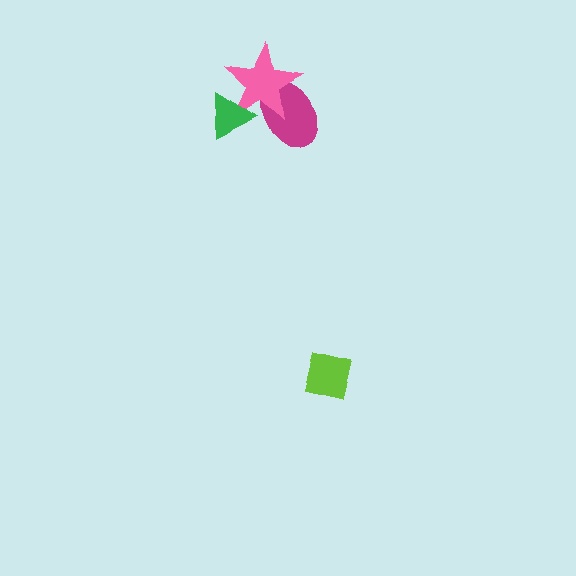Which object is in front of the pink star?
The green triangle is in front of the pink star.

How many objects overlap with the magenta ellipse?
1 object overlaps with the magenta ellipse.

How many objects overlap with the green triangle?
1 object overlaps with the green triangle.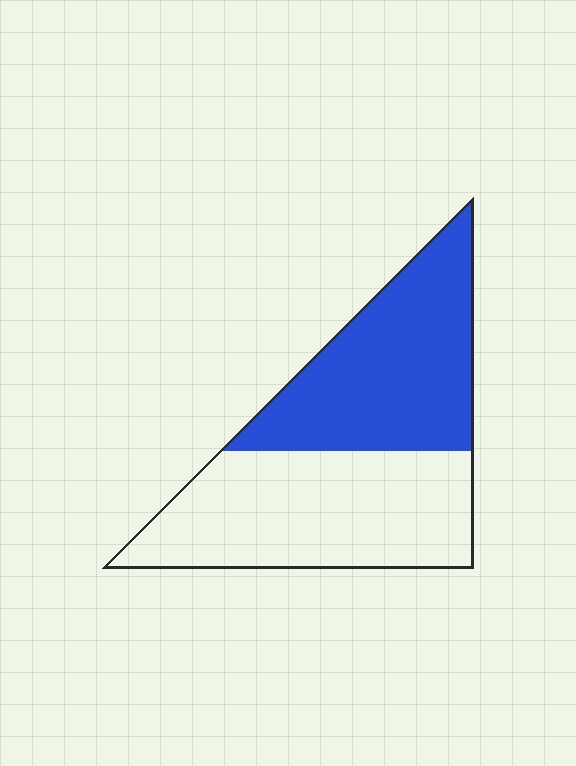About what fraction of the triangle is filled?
About one half (1/2).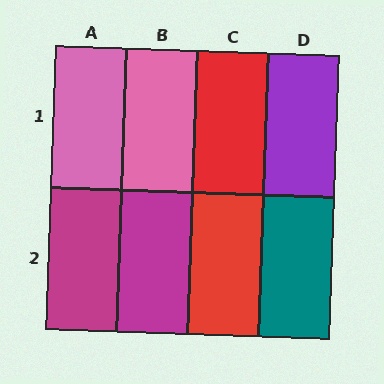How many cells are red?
2 cells are red.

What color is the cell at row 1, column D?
Purple.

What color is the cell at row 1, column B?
Pink.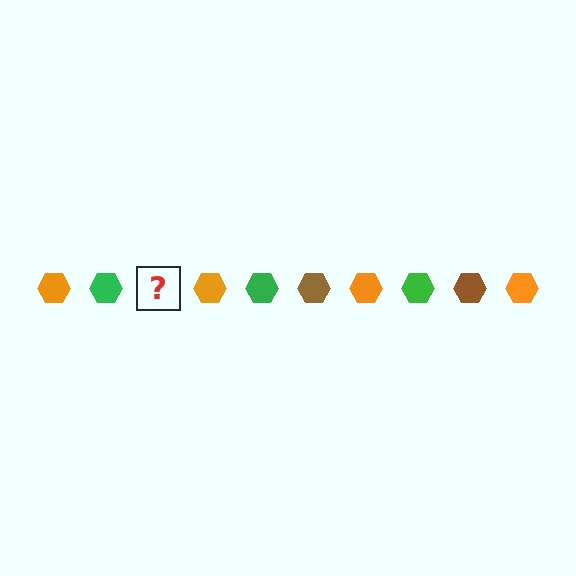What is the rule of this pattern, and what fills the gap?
The rule is that the pattern cycles through orange, green, brown hexagons. The gap should be filled with a brown hexagon.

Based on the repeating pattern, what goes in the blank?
The blank should be a brown hexagon.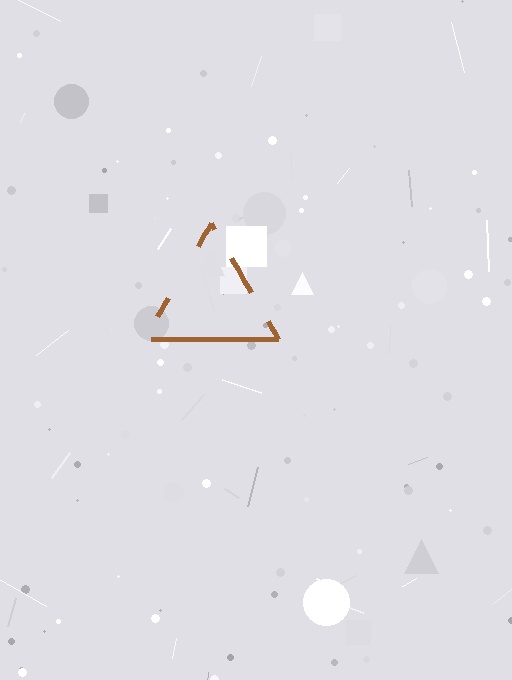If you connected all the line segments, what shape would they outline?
They would outline a triangle.